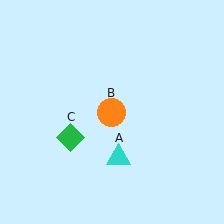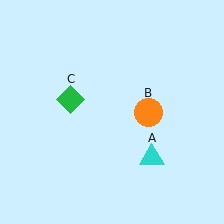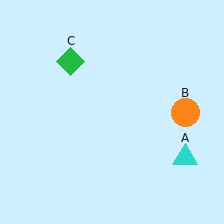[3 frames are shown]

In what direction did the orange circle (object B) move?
The orange circle (object B) moved right.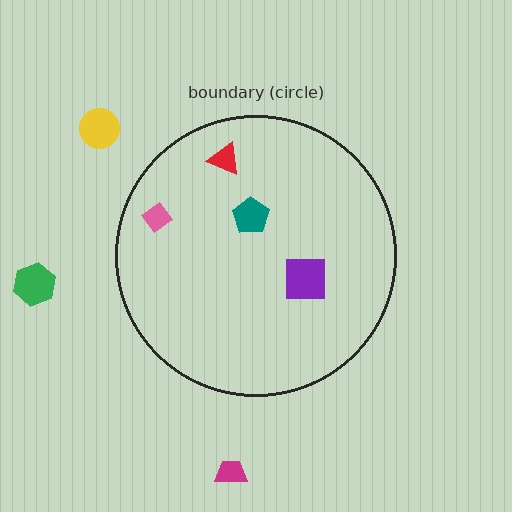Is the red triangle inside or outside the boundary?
Inside.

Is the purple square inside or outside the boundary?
Inside.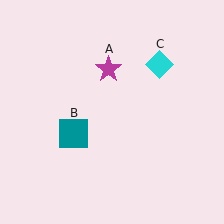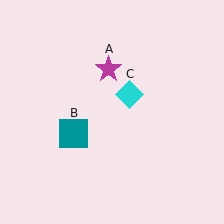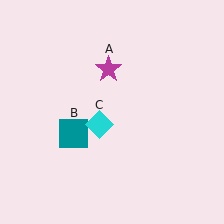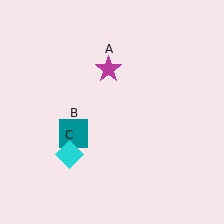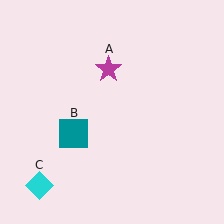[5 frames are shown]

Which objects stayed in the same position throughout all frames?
Magenta star (object A) and teal square (object B) remained stationary.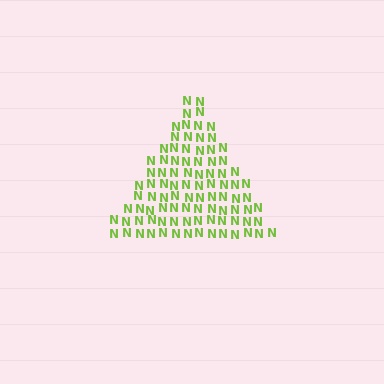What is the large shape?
The large shape is a triangle.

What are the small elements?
The small elements are letter N's.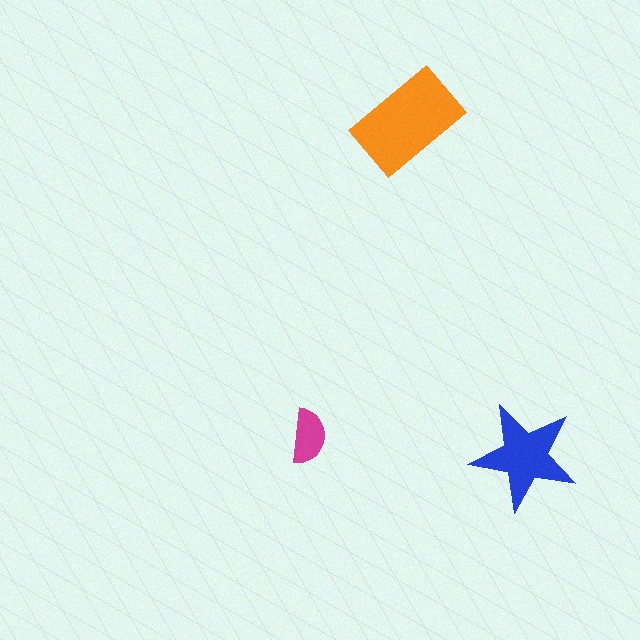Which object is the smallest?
The magenta semicircle.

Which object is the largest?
The orange rectangle.